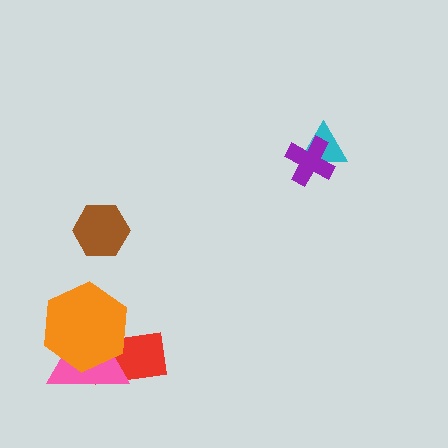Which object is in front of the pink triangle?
The orange hexagon is in front of the pink triangle.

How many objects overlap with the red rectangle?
2 objects overlap with the red rectangle.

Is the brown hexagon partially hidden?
No, no other shape covers it.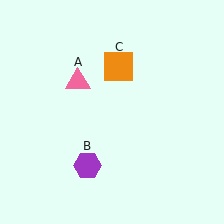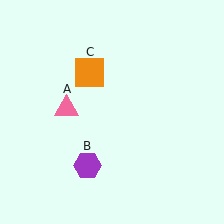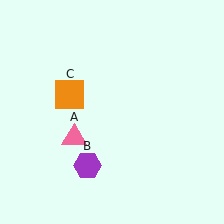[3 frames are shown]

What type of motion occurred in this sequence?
The pink triangle (object A), orange square (object C) rotated counterclockwise around the center of the scene.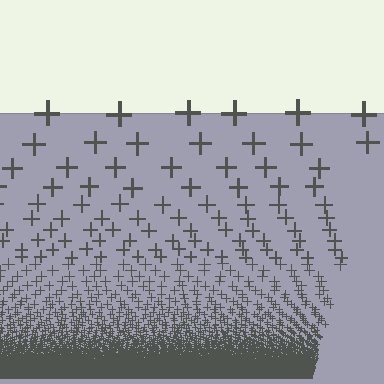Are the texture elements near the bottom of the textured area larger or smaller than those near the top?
Smaller. The gradient is inverted — elements near the bottom are smaller and denser.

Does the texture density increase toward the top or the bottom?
Density increases toward the bottom.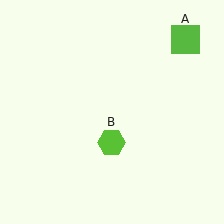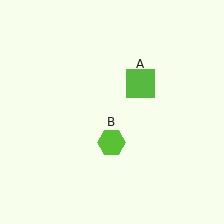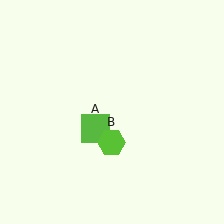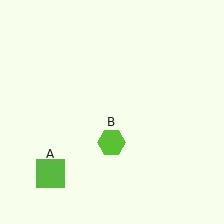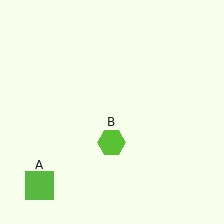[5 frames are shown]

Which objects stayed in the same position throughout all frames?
Lime hexagon (object B) remained stationary.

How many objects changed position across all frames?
1 object changed position: lime square (object A).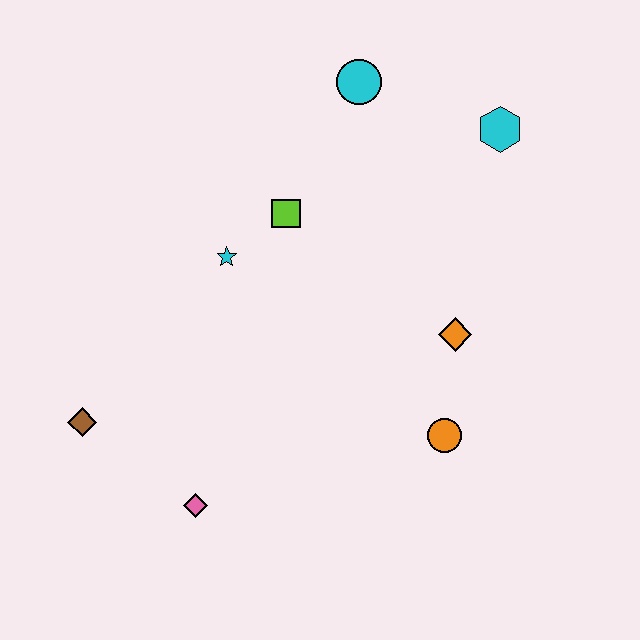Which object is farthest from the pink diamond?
The cyan hexagon is farthest from the pink diamond.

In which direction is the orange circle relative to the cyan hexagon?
The orange circle is below the cyan hexagon.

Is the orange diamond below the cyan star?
Yes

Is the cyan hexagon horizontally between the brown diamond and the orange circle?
No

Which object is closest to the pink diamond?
The brown diamond is closest to the pink diamond.